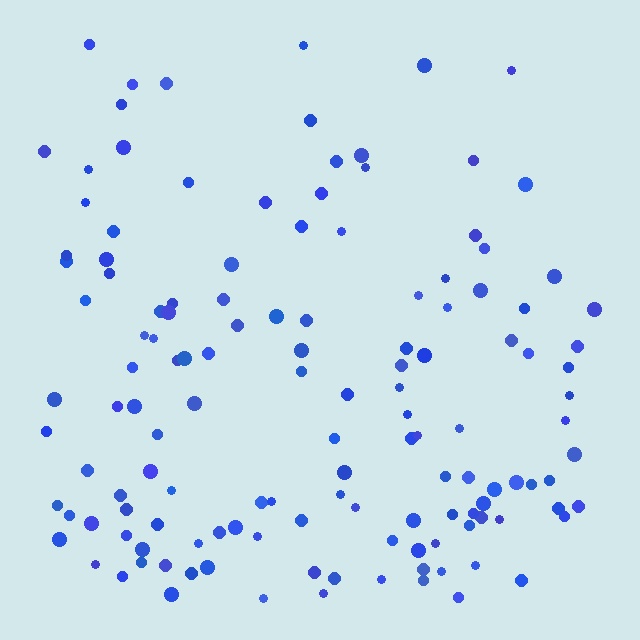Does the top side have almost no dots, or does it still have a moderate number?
Still a moderate number, just noticeably fewer than the bottom.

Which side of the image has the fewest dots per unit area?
The top.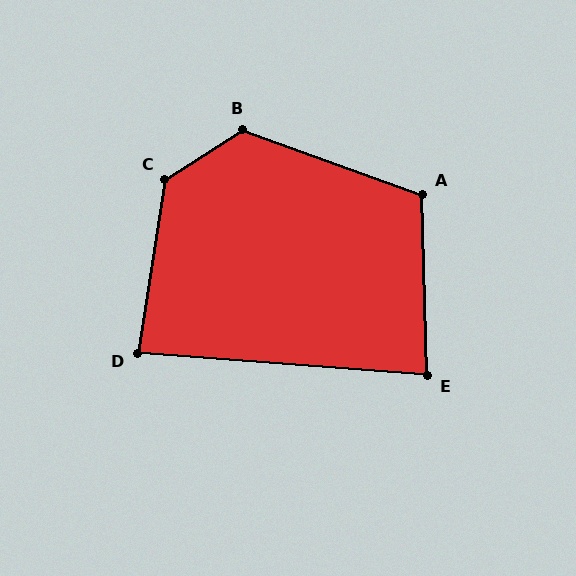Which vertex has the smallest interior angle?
E, at approximately 84 degrees.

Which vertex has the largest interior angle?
C, at approximately 131 degrees.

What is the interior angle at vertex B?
Approximately 128 degrees (obtuse).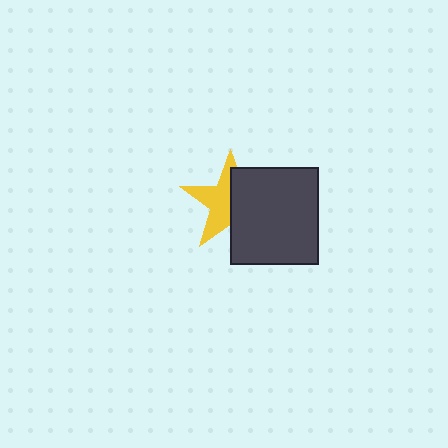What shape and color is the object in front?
The object in front is a dark gray rectangle.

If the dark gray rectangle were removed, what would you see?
You would see the complete yellow star.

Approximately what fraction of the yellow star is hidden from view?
Roughly 50% of the yellow star is hidden behind the dark gray rectangle.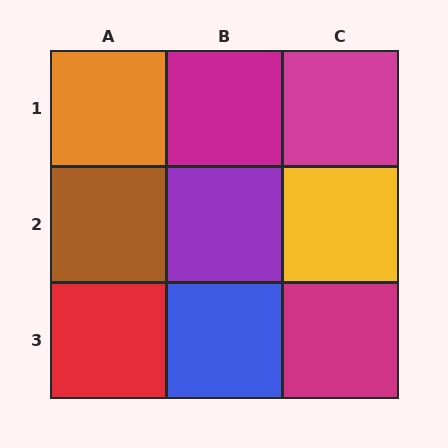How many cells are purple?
1 cell is purple.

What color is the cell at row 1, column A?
Orange.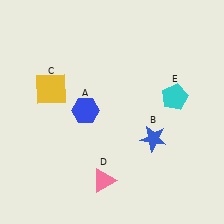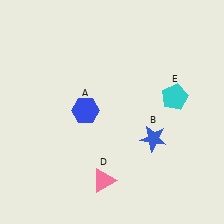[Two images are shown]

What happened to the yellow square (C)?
The yellow square (C) was removed in Image 2. It was in the top-left area of Image 1.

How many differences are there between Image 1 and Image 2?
There is 1 difference between the two images.